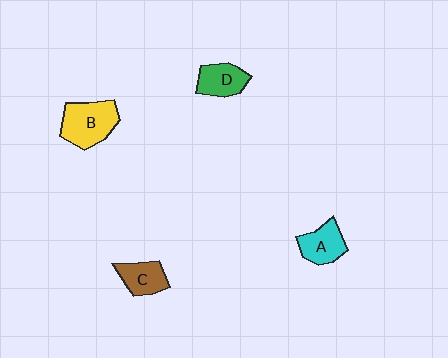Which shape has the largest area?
Shape B (yellow).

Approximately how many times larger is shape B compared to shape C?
Approximately 1.6 times.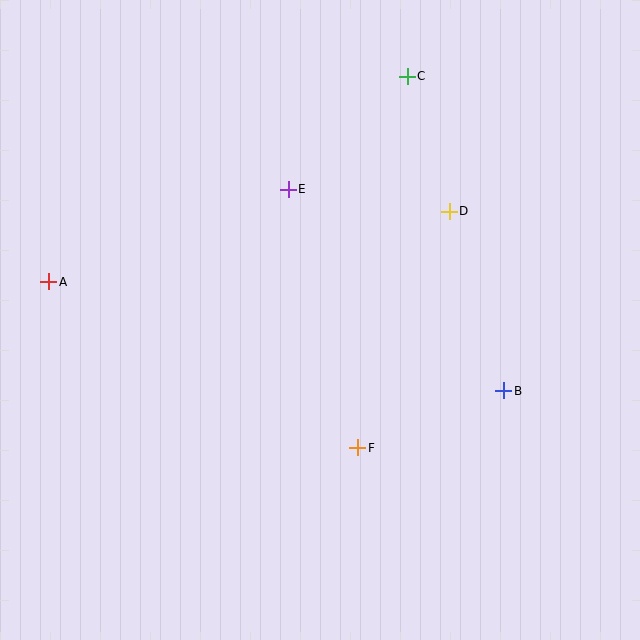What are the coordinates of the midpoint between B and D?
The midpoint between B and D is at (476, 301).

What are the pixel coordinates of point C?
Point C is at (407, 76).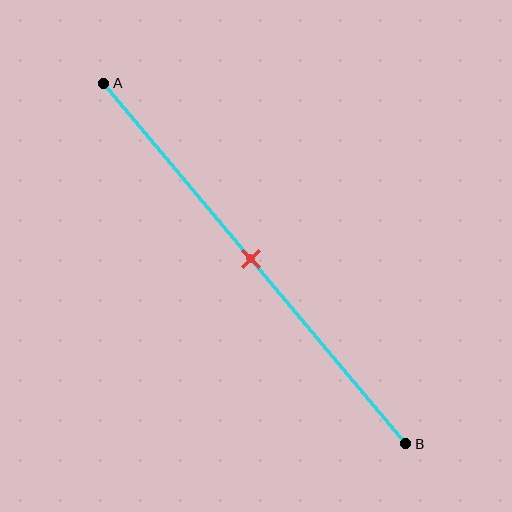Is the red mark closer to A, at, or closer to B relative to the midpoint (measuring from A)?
The red mark is approximately at the midpoint of segment AB.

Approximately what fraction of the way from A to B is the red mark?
The red mark is approximately 50% of the way from A to B.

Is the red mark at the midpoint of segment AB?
Yes, the mark is approximately at the midpoint.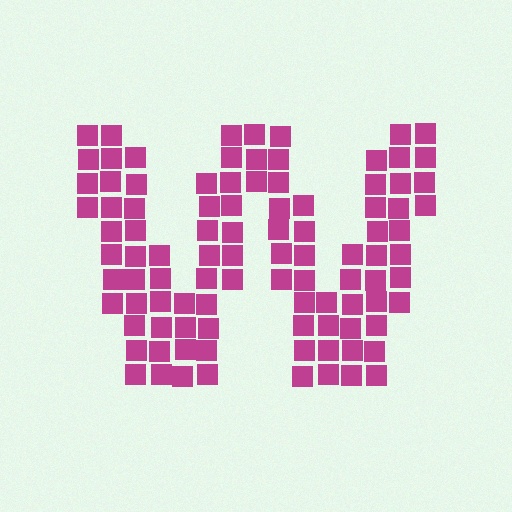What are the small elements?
The small elements are squares.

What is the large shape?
The large shape is the letter W.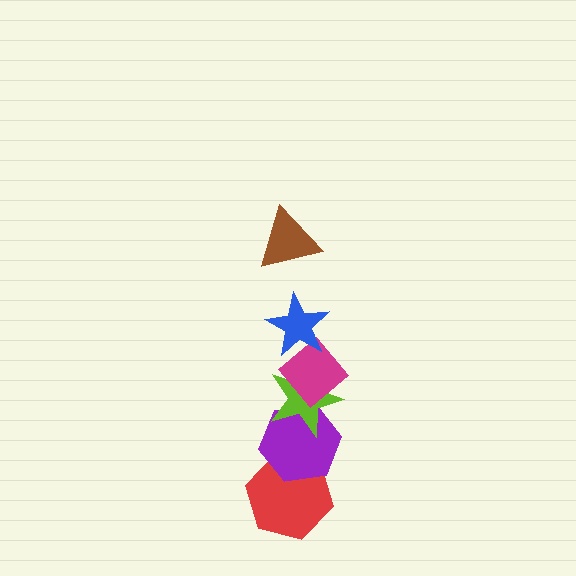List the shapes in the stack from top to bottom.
From top to bottom: the brown triangle, the blue star, the magenta diamond, the lime star, the purple hexagon, the red hexagon.